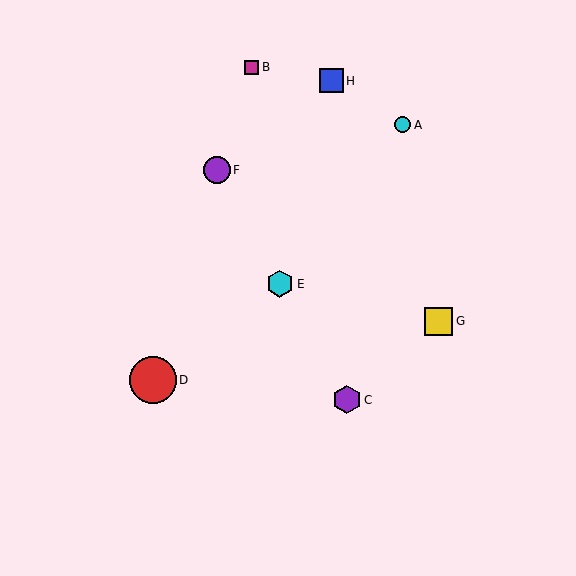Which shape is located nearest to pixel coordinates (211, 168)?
The purple circle (labeled F) at (217, 170) is nearest to that location.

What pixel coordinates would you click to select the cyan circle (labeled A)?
Click at (403, 125) to select the cyan circle A.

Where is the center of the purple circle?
The center of the purple circle is at (217, 170).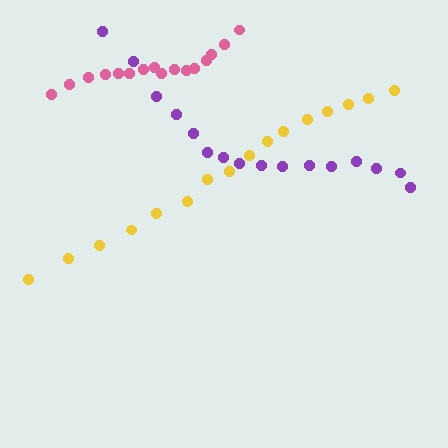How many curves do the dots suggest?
There are 3 distinct paths.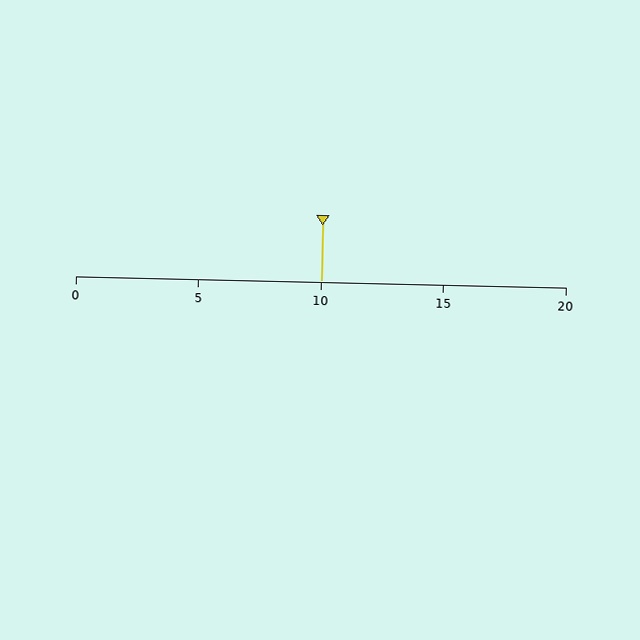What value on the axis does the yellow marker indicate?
The marker indicates approximately 10.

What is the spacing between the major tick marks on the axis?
The major ticks are spaced 5 apart.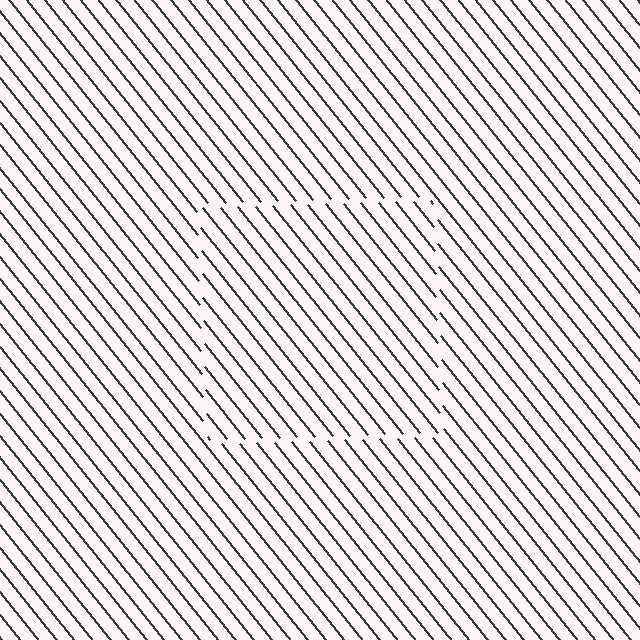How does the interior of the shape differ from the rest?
The interior of the shape contains the same grating, shifted by half a period — the contour is defined by the phase discontinuity where line-ends from the inner and outer gratings abut.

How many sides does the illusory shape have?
4 sides — the line-ends trace a square.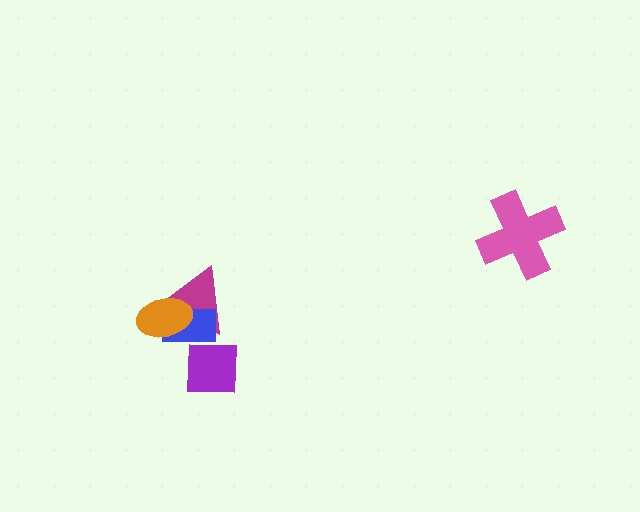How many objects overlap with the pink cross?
0 objects overlap with the pink cross.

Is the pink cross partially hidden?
No, no other shape covers it.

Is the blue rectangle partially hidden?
Yes, it is partially covered by another shape.